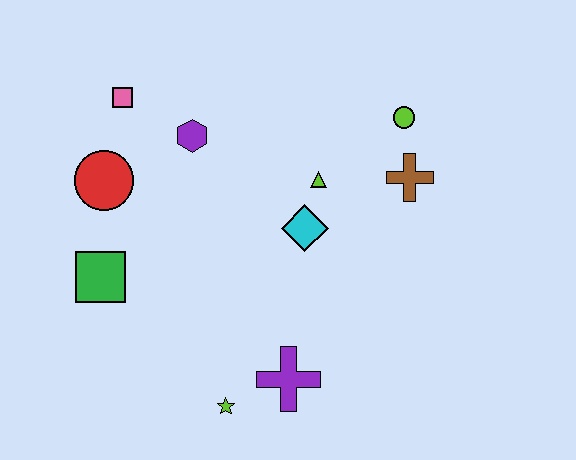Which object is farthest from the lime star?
The lime circle is farthest from the lime star.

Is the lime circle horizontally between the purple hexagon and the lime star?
No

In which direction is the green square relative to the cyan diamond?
The green square is to the left of the cyan diamond.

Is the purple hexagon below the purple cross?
No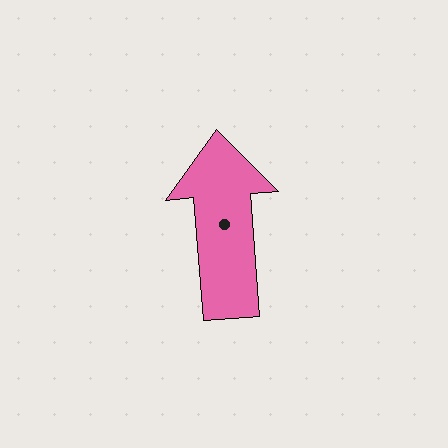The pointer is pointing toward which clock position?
Roughly 12 o'clock.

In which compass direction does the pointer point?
North.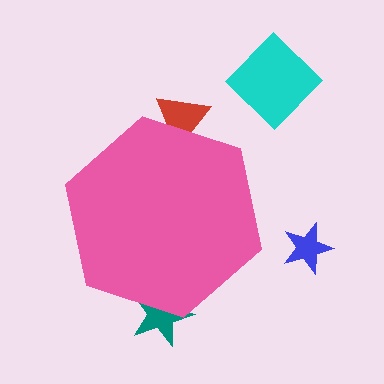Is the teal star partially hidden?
Yes, the teal star is partially hidden behind the pink hexagon.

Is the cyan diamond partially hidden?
No, the cyan diamond is fully visible.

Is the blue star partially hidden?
No, the blue star is fully visible.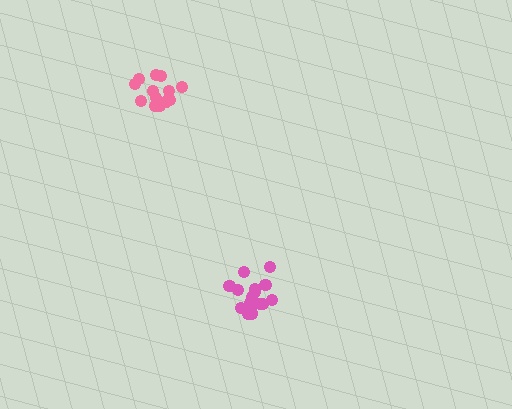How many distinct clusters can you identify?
There are 2 distinct clusters.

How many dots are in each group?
Group 1: 14 dots, Group 2: 16 dots (30 total).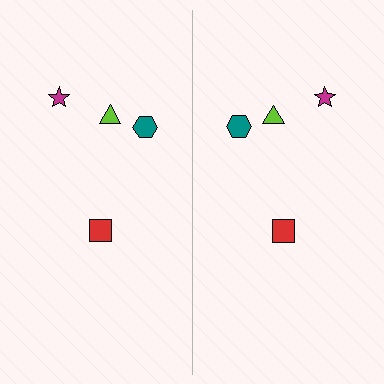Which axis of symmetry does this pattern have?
The pattern has a vertical axis of symmetry running through the center of the image.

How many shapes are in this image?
There are 8 shapes in this image.